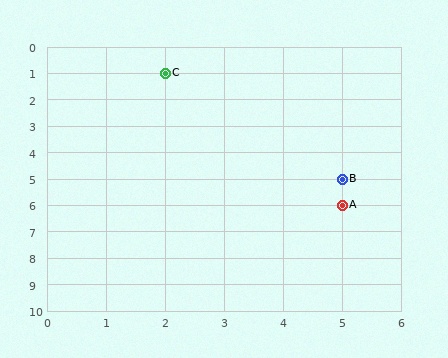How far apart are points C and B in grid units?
Points C and B are 3 columns and 4 rows apart (about 5.0 grid units diagonally).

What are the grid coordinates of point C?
Point C is at grid coordinates (2, 1).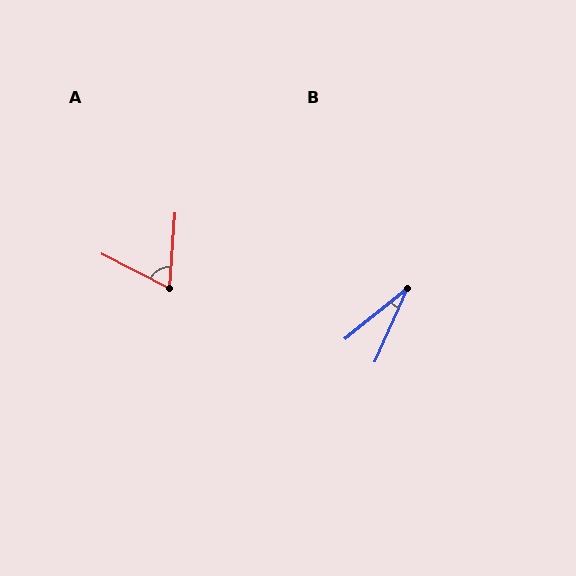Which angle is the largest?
A, at approximately 67 degrees.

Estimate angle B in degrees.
Approximately 26 degrees.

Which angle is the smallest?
B, at approximately 26 degrees.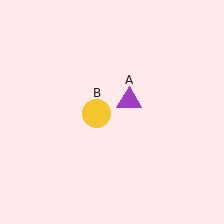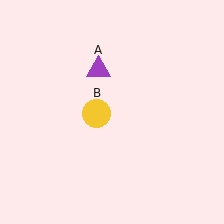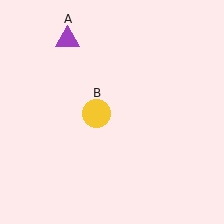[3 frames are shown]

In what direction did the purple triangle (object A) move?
The purple triangle (object A) moved up and to the left.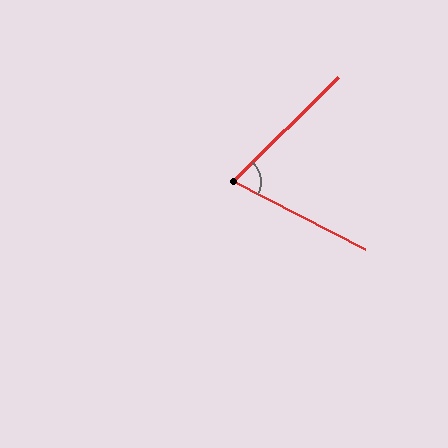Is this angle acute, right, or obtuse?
It is acute.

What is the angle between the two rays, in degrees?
Approximately 72 degrees.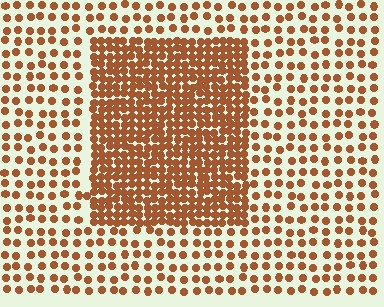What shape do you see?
I see a rectangle.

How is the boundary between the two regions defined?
The boundary is defined by a change in element density (approximately 2.5x ratio). All elements are the same color, size, and shape.